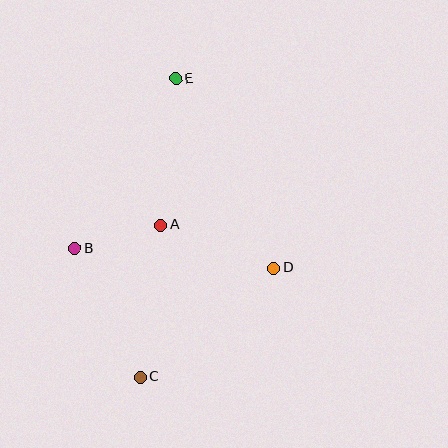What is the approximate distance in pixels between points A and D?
The distance between A and D is approximately 121 pixels.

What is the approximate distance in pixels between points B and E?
The distance between B and E is approximately 197 pixels.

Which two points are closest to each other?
Points A and B are closest to each other.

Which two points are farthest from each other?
Points C and E are farthest from each other.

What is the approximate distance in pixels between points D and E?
The distance between D and E is approximately 213 pixels.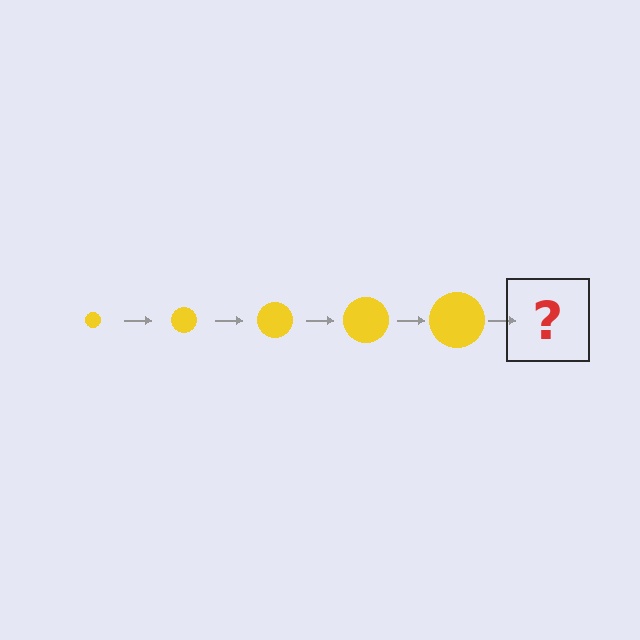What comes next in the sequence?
The next element should be a yellow circle, larger than the previous one.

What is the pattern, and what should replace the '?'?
The pattern is that the circle gets progressively larger each step. The '?' should be a yellow circle, larger than the previous one.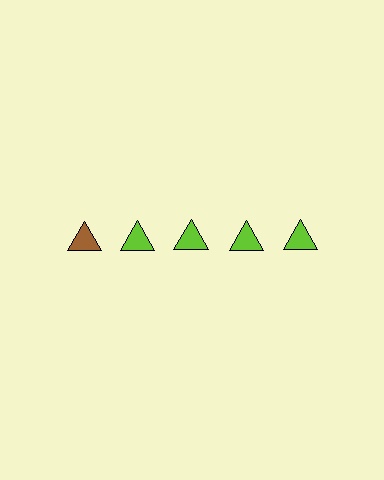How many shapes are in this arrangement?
There are 5 shapes arranged in a grid pattern.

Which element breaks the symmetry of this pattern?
The brown triangle in the top row, leftmost column breaks the symmetry. All other shapes are lime triangles.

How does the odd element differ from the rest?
It has a different color: brown instead of lime.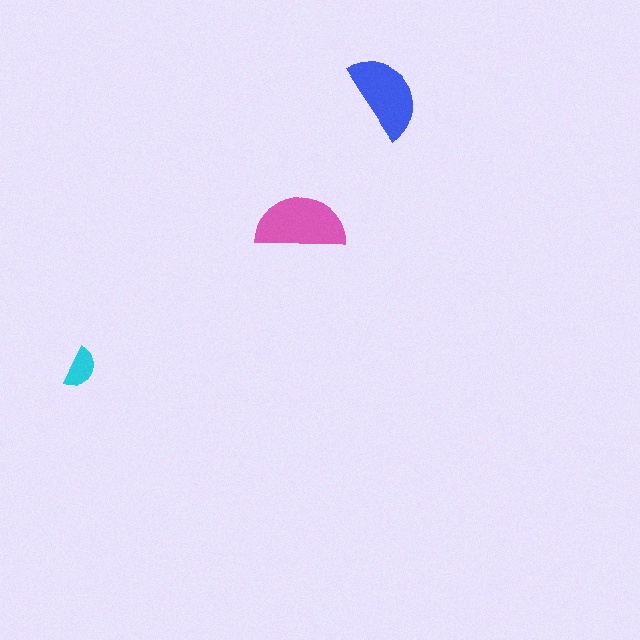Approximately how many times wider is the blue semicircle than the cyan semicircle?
About 2 times wider.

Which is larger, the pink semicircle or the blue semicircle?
The pink one.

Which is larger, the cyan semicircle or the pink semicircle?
The pink one.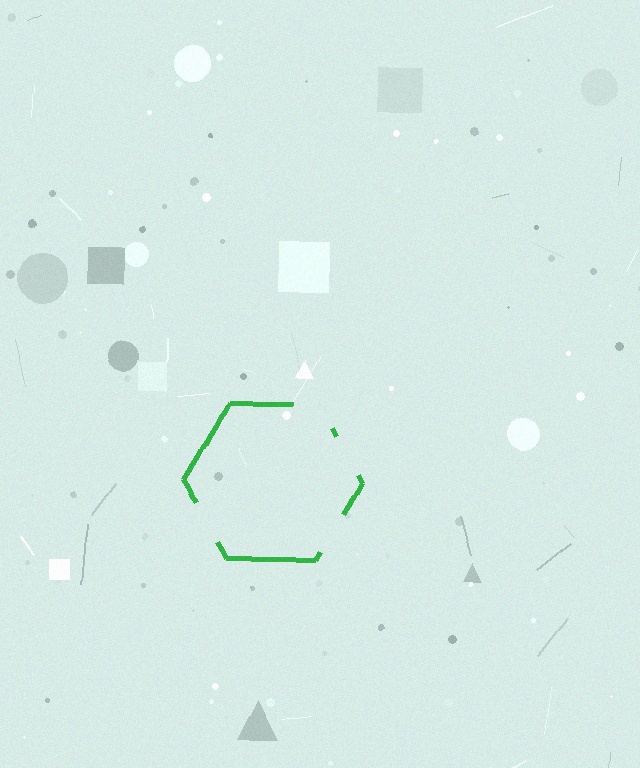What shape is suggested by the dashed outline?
The dashed outline suggests a hexagon.